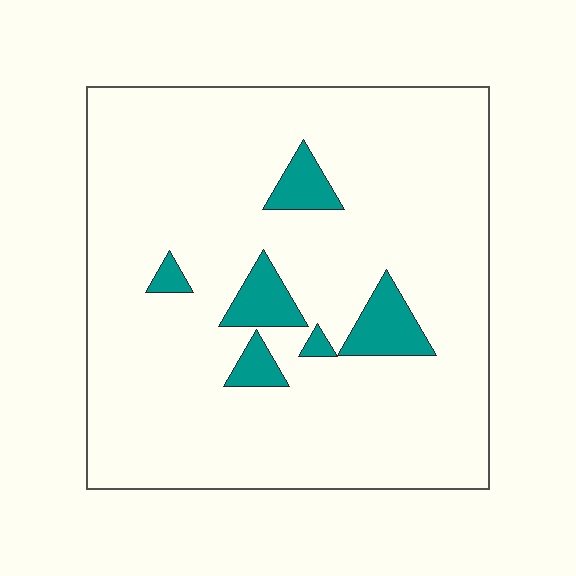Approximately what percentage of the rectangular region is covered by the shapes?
Approximately 10%.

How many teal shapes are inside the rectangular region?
6.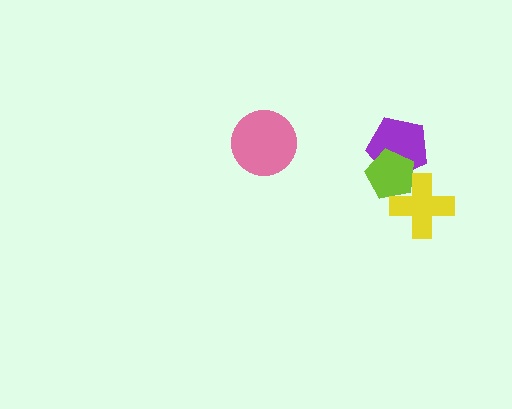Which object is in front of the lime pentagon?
The yellow cross is in front of the lime pentagon.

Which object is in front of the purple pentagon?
The lime pentagon is in front of the purple pentagon.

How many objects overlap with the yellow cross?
1 object overlaps with the yellow cross.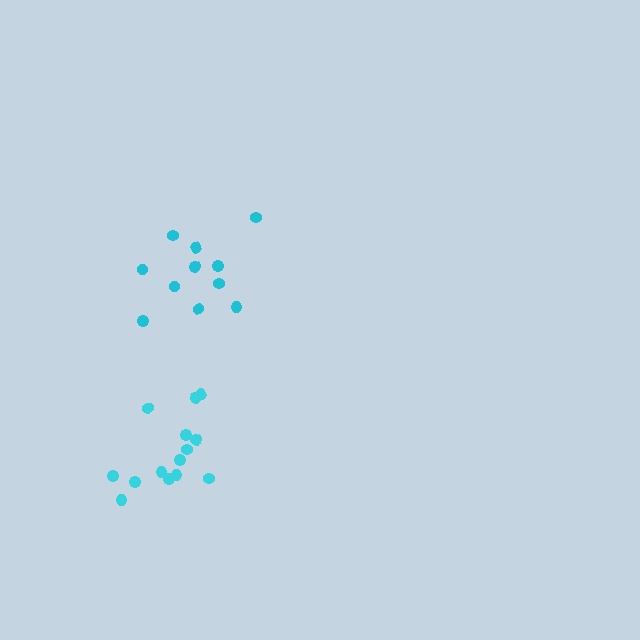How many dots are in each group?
Group 1: 11 dots, Group 2: 14 dots (25 total).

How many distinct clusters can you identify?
There are 2 distinct clusters.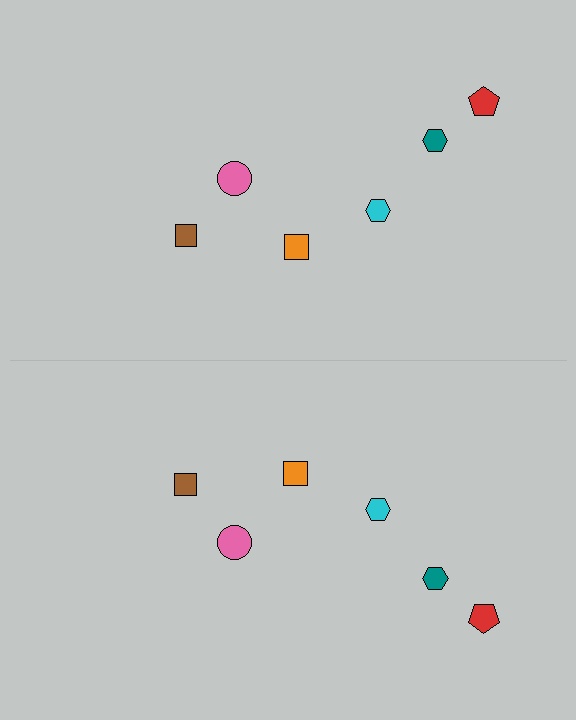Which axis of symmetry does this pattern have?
The pattern has a horizontal axis of symmetry running through the center of the image.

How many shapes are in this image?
There are 12 shapes in this image.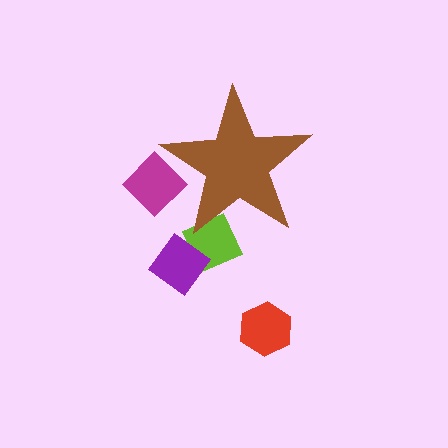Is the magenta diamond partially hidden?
Yes, the magenta diamond is partially hidden behind the brown star.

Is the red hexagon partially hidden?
No, the red hexagon is fully visible.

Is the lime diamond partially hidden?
Yes, the lime diamond is partially hidden behind the brown star.